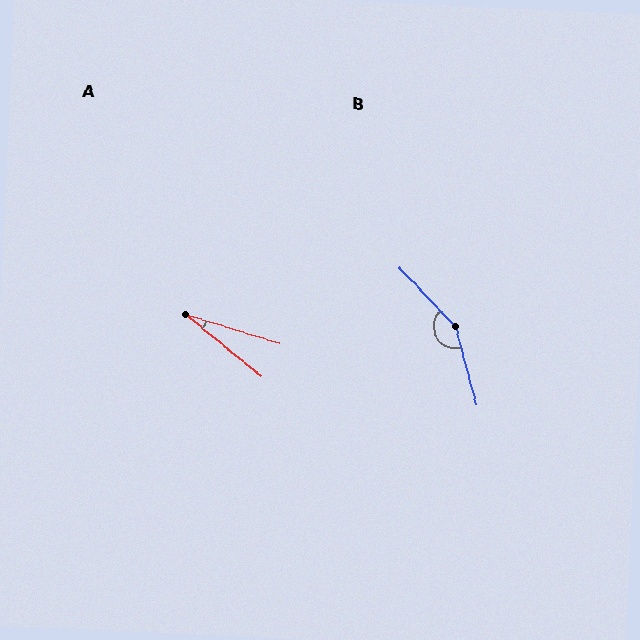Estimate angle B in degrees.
Approximately 152 degrees.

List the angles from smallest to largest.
A (22°), B (152°).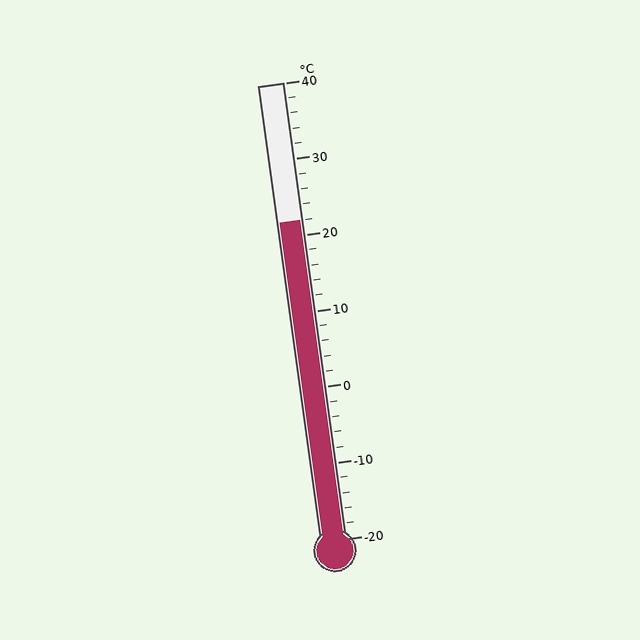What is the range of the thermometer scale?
The thermometer scale ranges from -20°C to 40°C.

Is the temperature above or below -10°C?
The temperature is above -10°C.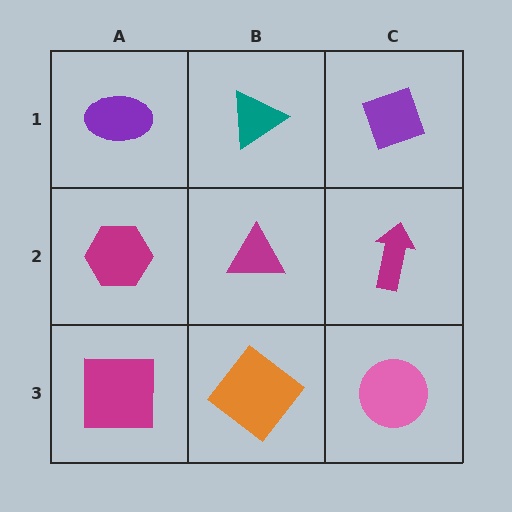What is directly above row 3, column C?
A magenta arrow.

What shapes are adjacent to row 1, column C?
A magenta arrow (row 2, column C), a teal triangle (row 1, column B).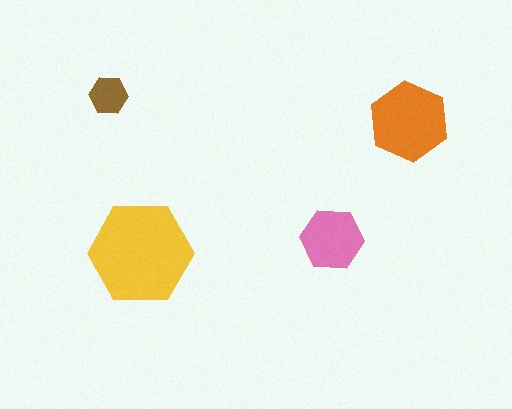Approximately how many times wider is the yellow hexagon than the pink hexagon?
About 1.5 times wider.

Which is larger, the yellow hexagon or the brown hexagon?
The yellow one.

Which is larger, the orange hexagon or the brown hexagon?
The orange one.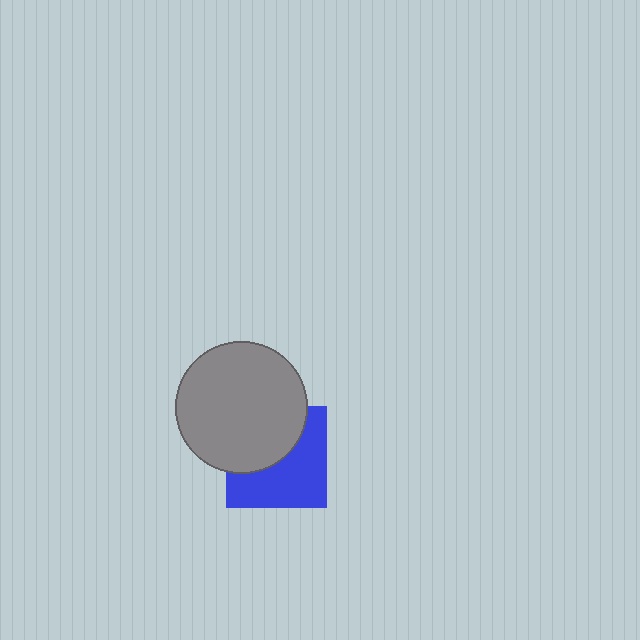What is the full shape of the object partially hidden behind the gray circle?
The partially hidden object is a blue square.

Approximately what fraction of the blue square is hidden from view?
Roughly 45% of the blue square is hidden behind the gray circle.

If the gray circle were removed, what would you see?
You would see the complete blue square.